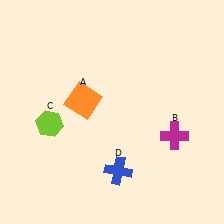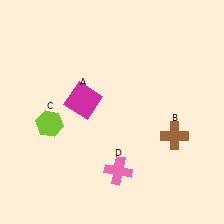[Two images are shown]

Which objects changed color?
A changed from orange to magenta. B changed from magenta to brown. D changed from blue to pink.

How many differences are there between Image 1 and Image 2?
There are 3 differences between the two images.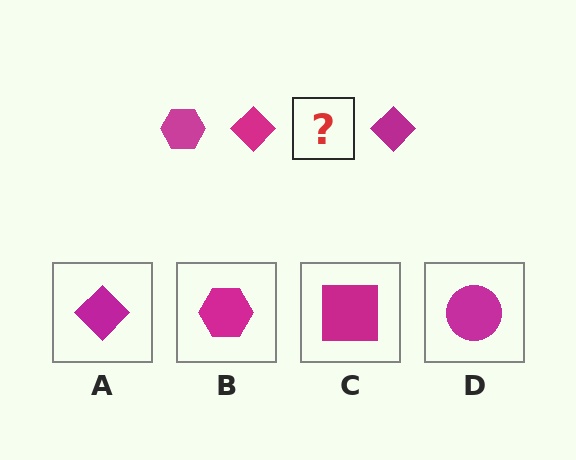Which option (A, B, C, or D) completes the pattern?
B.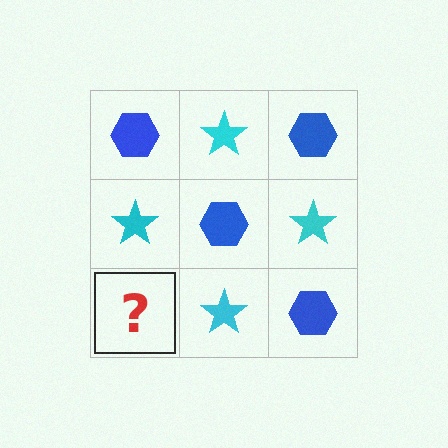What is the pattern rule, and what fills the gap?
The rule is that it alternates blue hexagon and cyan star in a checkerboard pattern. The gap should be filled with a blue hexagon.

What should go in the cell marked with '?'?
The missing cell should contain a blue hexagon.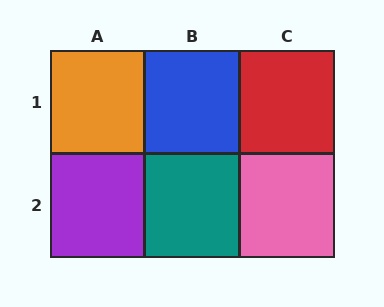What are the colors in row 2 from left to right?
Purple, teal, pink.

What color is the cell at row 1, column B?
Blue.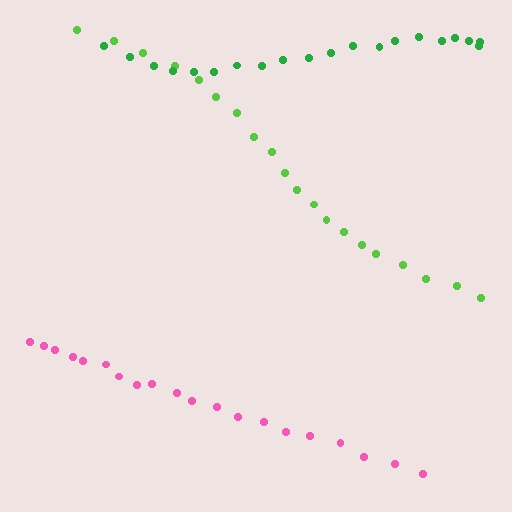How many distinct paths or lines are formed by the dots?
There are 3 distinct paths.